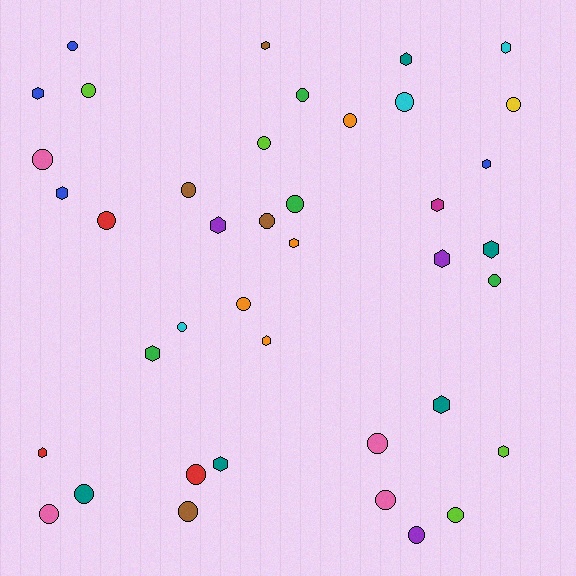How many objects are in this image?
There are 40 objects.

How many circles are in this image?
There are 23 circles.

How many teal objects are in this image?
There are 5 teal objects.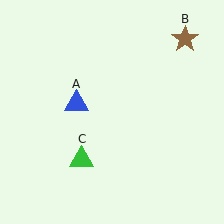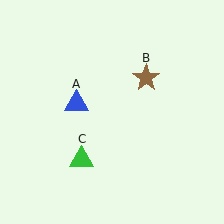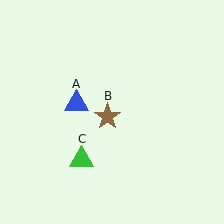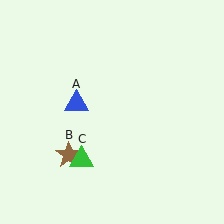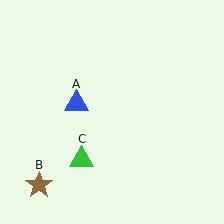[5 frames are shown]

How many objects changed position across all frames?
1 object changed position: brown star (object B).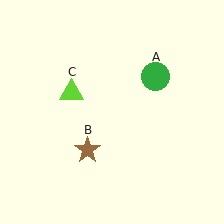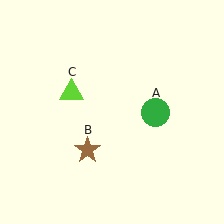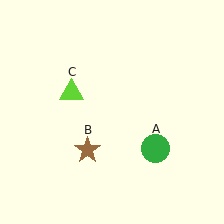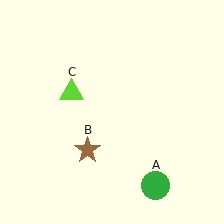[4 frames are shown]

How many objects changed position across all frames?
1 object changed position: green circle (object A).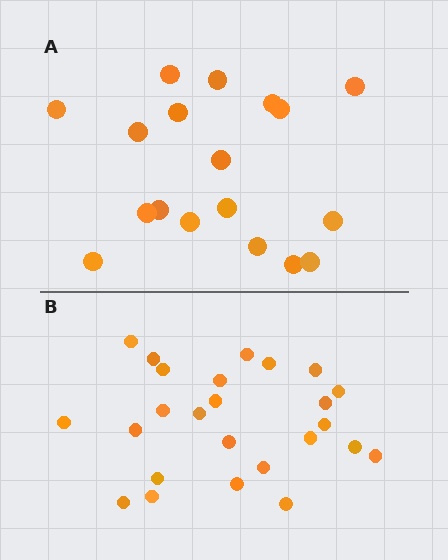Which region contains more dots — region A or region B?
Region B (the bottom region) has more dots.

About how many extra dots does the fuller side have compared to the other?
Region B has roughly 8 or so more dots than region A.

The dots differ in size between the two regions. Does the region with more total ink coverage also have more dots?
No. Region A has more total ink coverage because its dots are larger, but region B actually contains more individual dots. Total area can be misleading — the number of items is what matters here.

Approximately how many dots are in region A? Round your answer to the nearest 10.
About 20 dots. (The exact count is 18, which rounds to 20.)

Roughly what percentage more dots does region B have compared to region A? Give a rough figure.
About 40% more.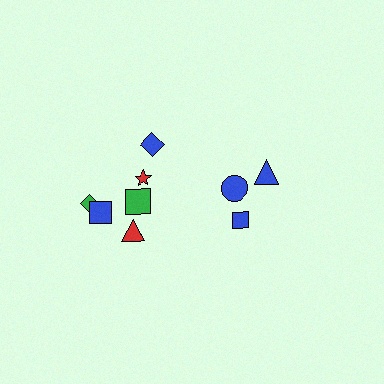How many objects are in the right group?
There are 3 objects.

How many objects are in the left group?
There are 6 objects.